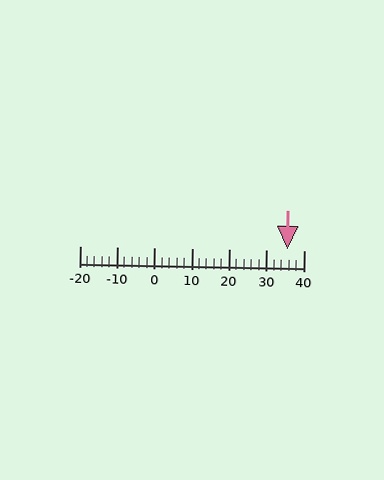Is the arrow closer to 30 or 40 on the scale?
The arrow is closer to 40.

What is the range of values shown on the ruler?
The ruler shows values from -20 to 40.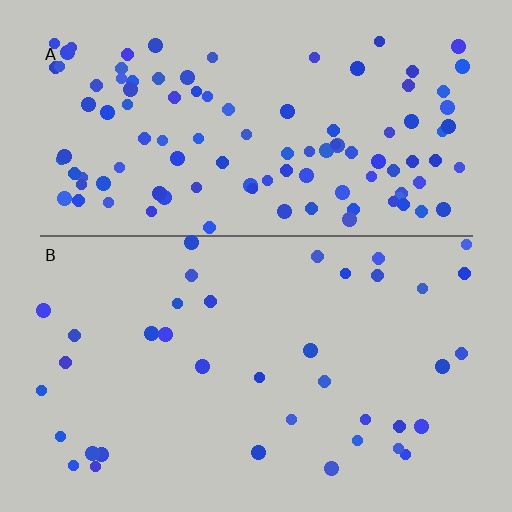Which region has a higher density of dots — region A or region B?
A (the top).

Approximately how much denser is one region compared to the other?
Approximately 2.9× — region A over region B.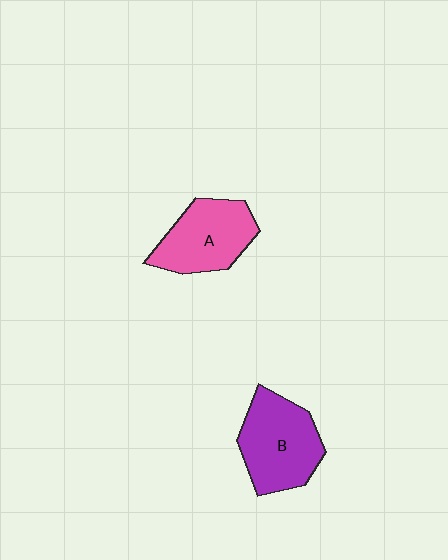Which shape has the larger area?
Shape B (purple).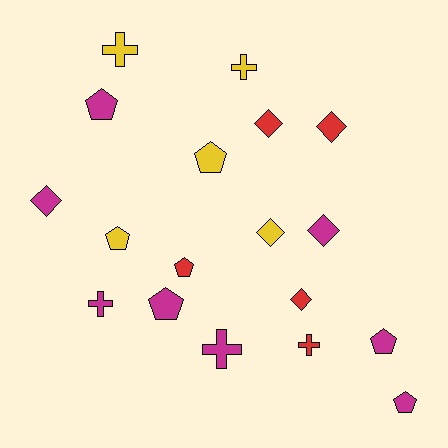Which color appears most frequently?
Magenta, with 8 objects.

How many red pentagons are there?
There is 1 red pentagon.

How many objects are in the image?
There are 18 objects.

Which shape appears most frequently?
Pentagon, with 7 objects.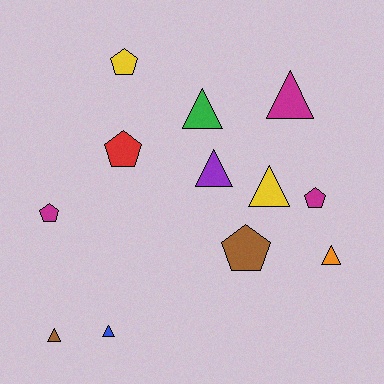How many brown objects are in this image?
There are 2 brown objects.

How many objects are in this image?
There are 12 objects.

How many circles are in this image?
There are no circles.